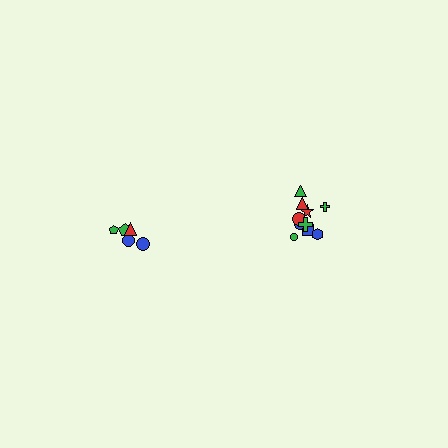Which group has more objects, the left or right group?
The right group.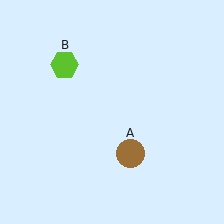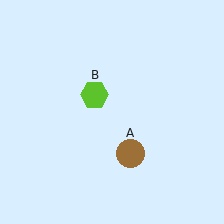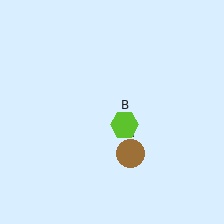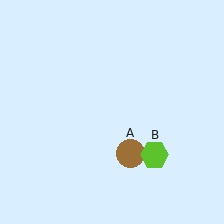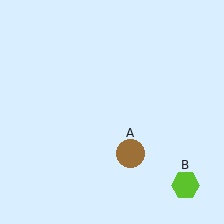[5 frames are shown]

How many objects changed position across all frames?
1 object changed position: lime hexagon (object B).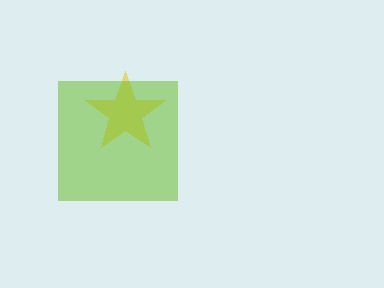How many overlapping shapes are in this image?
There are 2 overlapping shapes in the image.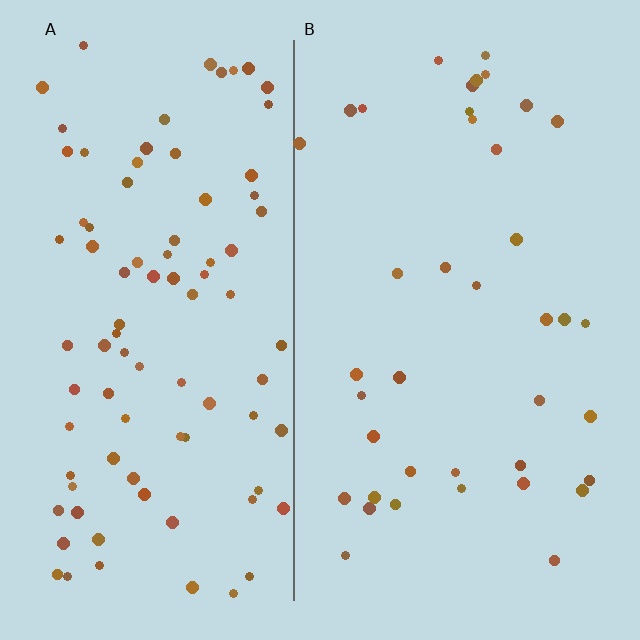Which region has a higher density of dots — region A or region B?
A (the left).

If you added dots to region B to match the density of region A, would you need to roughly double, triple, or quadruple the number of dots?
Approximately double.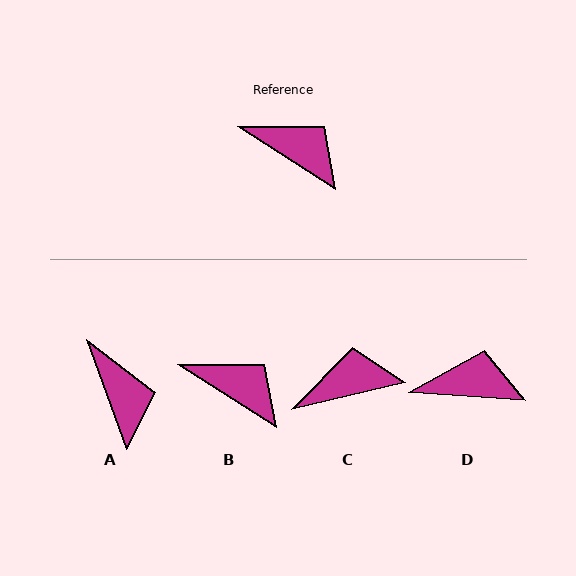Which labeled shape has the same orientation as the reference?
B.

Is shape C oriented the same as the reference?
No, it is off by about 46 degrees.